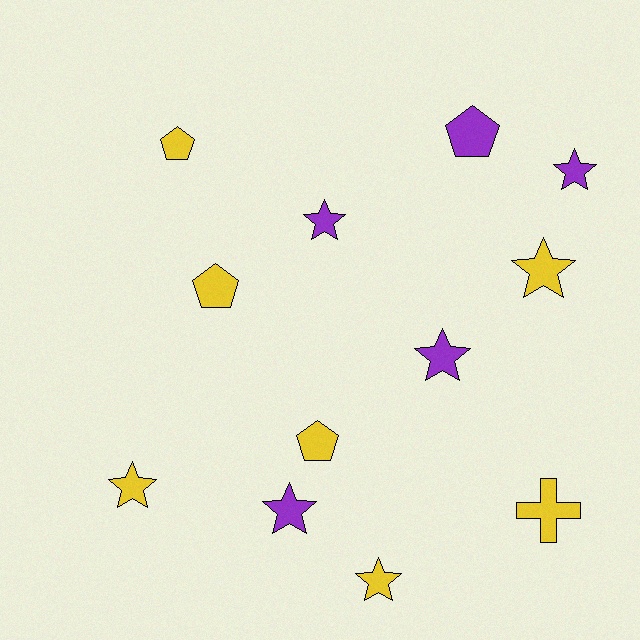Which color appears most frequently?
Yellow, with 7 objects.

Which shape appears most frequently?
Star, with 7 objects.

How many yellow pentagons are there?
There are 3 yellow pentagons.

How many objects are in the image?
There are 12 objects.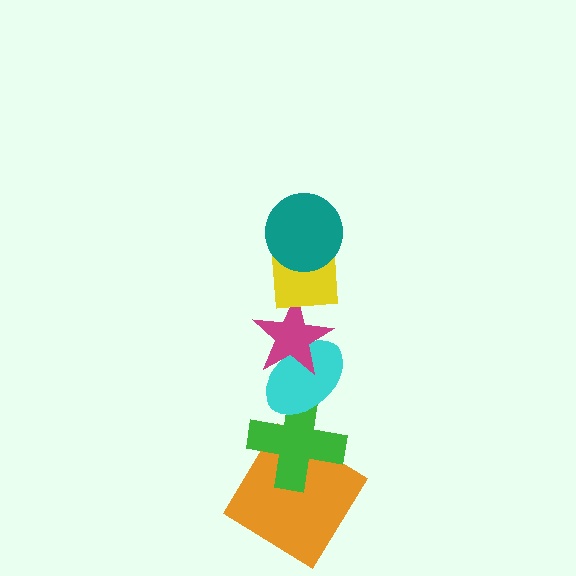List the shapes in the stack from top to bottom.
From top to bottom: the teal circle, the yellow square, the magenta star, the cyan ellipse, the green cross, the orange diamond.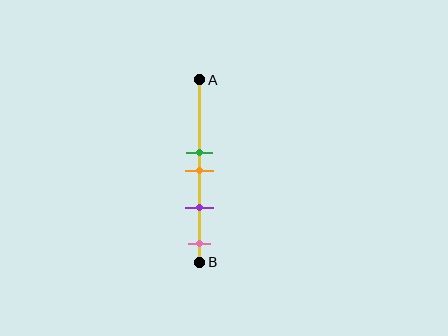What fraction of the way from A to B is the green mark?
The green mark is approximately 40% (0.4) of the way from A to B.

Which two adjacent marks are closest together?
The green and orange marks are the closest adjacent pair.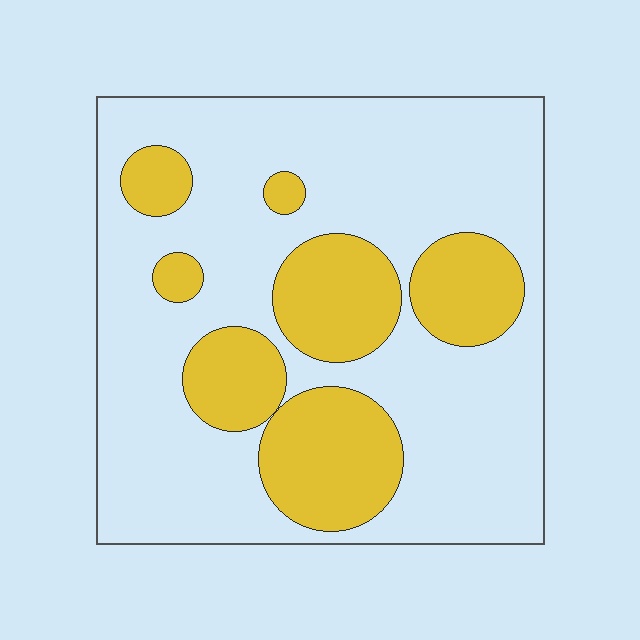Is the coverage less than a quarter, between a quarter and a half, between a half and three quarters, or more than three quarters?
Between a quarter and a half.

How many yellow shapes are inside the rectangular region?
7.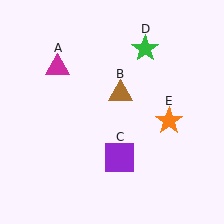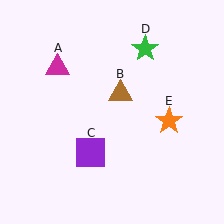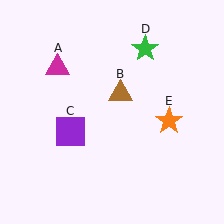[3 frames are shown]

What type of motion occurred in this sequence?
The purple square (object C) rotated clockwise around the center of the scene.